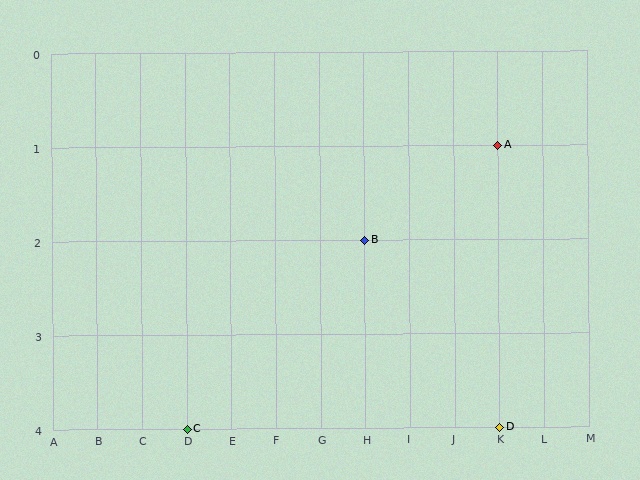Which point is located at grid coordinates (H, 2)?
Point B is at (H, 2).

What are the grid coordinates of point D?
Point D is at grid coordinates (K, 4).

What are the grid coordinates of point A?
Point A is at grid coordinates (K, 1).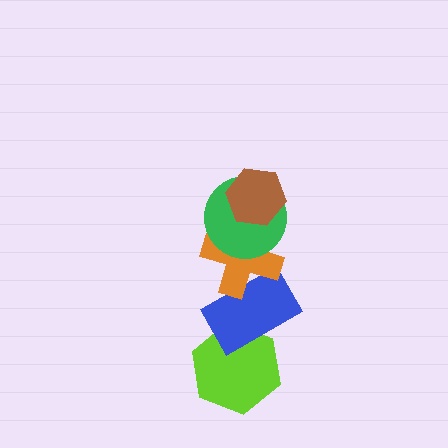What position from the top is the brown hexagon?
The brown hexagon is 1st from the top.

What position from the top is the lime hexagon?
The lime hexagon is 5th from the top.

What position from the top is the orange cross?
The orange cross is 3rd from the top.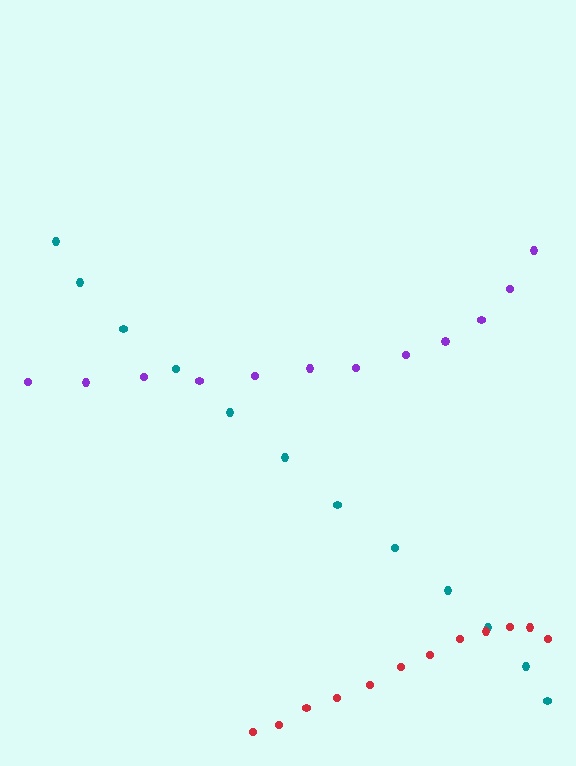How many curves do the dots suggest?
There are 3 distinct paths.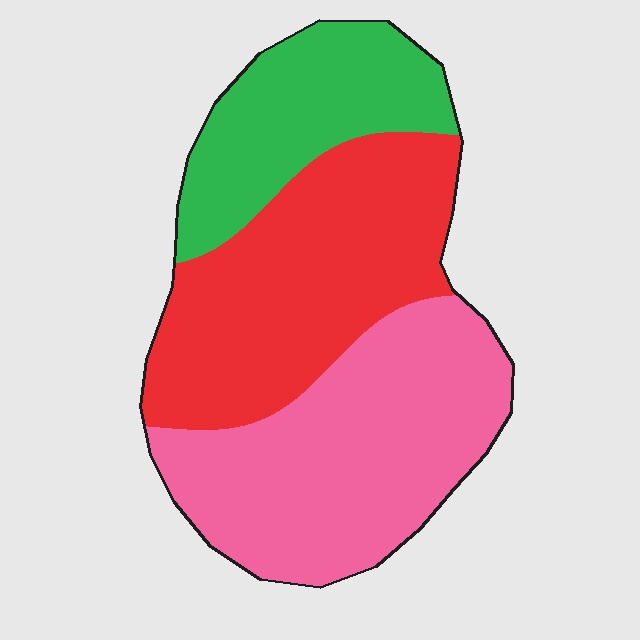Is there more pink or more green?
Pink.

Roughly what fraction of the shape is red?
Red covers roughly 40% of the shape.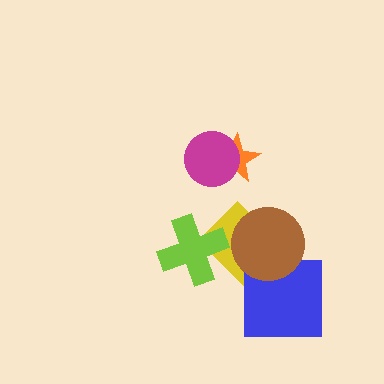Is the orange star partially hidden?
Yes, it is partially covered by another shape.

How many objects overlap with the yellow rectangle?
3 objects overlap with the yellow rectangle.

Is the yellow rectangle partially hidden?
Yes, it is partially covered by another shape.